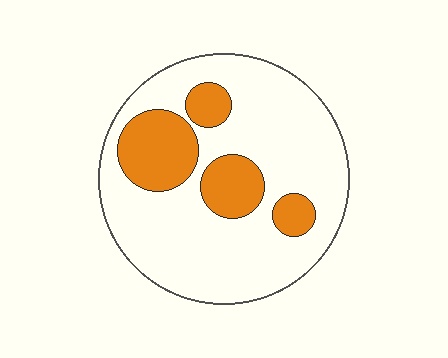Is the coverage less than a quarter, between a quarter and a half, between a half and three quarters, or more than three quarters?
Less than a quarter.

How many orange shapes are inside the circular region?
4.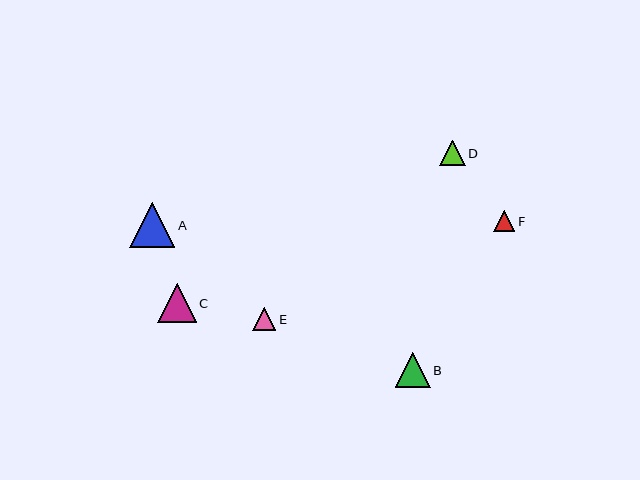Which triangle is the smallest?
Triangle F is the smallest with a size of approximately 21 pixels.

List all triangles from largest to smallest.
From largest to smallest: A, C, B, D, E, F.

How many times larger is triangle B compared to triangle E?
Triangle B is approximately 1.5 times the size of triangle E.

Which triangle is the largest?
Triangle A is the largest with a size of approximately 45 pixels.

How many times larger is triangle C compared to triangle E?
Triangle C is approximately 1.7 times the size of triangle E.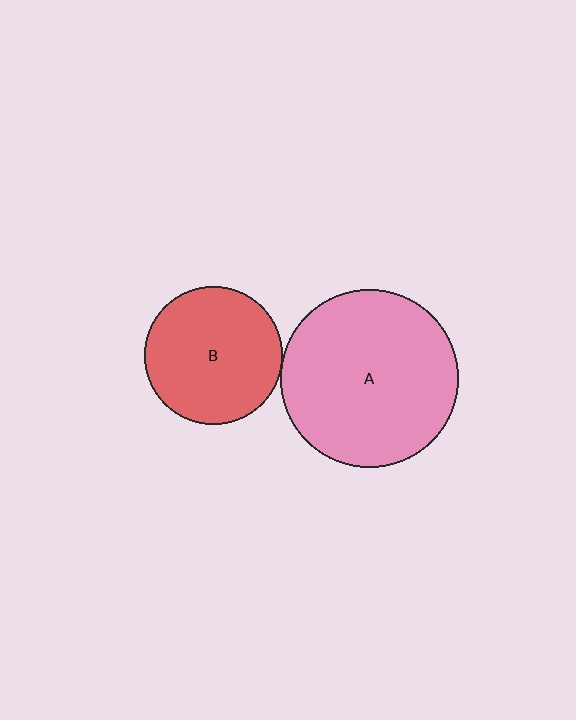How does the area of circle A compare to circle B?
Approximately 1.7 times.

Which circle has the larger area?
Circle A (pink).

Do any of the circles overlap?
No, none of the circles overlap.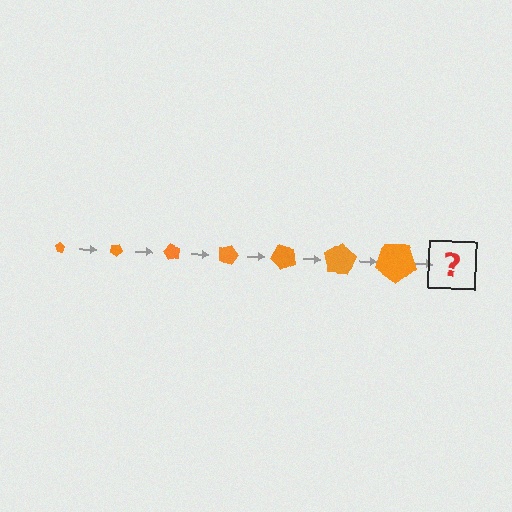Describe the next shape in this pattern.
It should be a pentagon, larger than the previous one and rotated 210 degrees from the start.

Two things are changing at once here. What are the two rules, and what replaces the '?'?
The two rules are that the pentagon grows larger each step and it rotates 30 degrees each step. The '?' should be a pentagon, larger than the previous one and rotated 210 degrees from the start.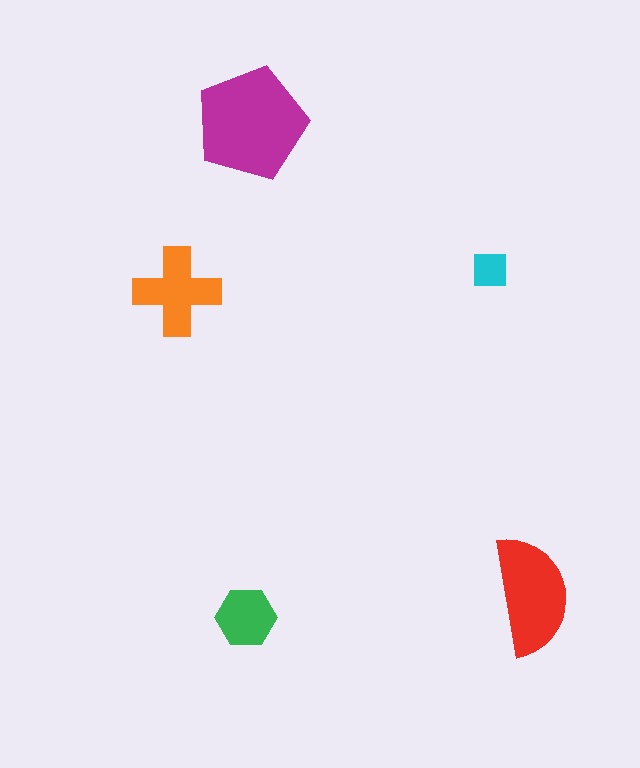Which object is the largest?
The magenta pentagon.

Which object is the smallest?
The cyan square.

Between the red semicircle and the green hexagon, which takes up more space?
The red semicircle.